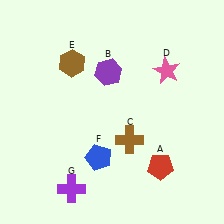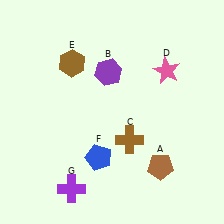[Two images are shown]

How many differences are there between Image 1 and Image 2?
There is 1 difference between the two images.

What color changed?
The pentagon (A) changed from red in Image 1 to brown in Image 2.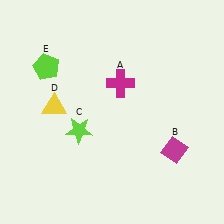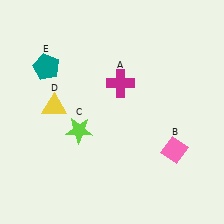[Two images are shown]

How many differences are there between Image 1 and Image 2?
There are 2 differences between the two images.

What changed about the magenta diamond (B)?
In Image 1, B is magenta. In Image 2, it changed to pink.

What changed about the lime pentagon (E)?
In Image 1, E is lime. In Image 2, it changed to teal.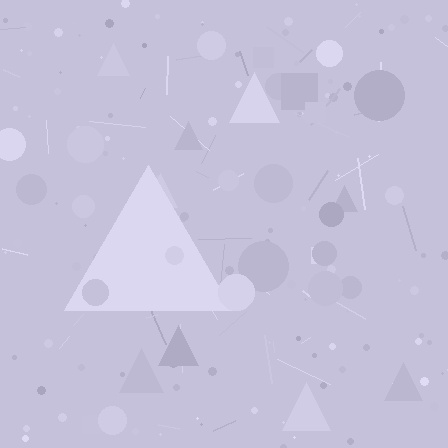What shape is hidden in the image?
A triangle is hidden in the image.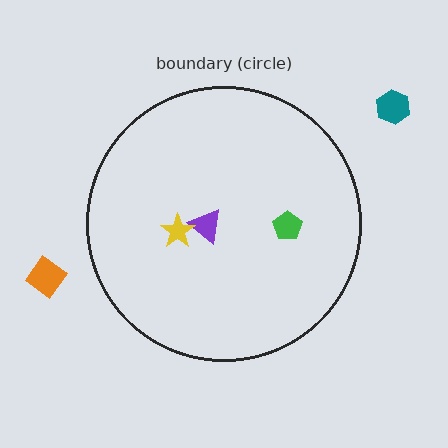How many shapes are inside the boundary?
3 inside, 2 outside.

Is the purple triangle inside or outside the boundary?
Inside.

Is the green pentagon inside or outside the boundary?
Inside.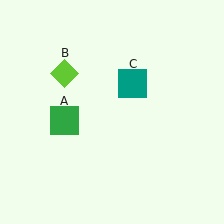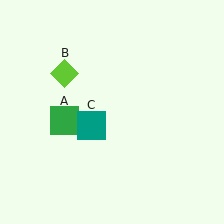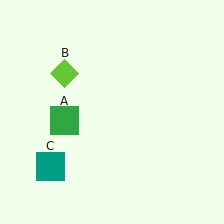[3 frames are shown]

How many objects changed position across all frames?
1 object changed position: teal square (object C).